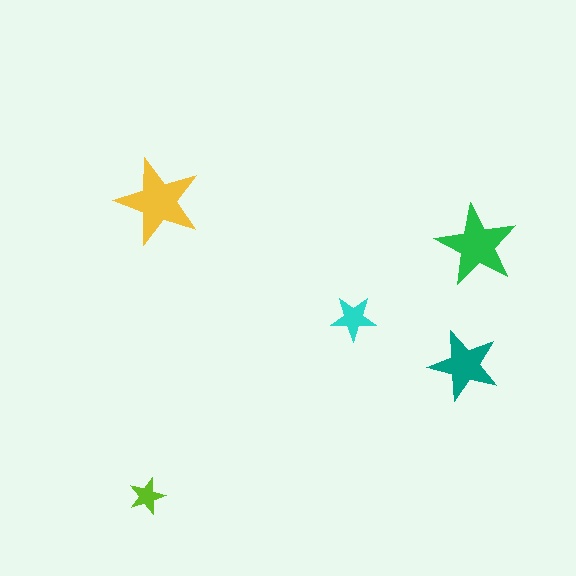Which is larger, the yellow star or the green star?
The yellow one.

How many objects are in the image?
There are 5 objects in the image.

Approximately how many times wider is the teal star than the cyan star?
About 1.5 times wider.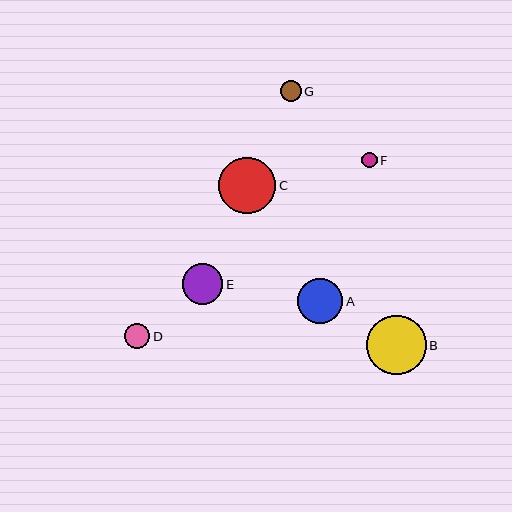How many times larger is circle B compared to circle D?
Circle B is approximately 2.4 times the size of circle D.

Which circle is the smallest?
Circle F is the smallest with a size of approximately 16 pixels.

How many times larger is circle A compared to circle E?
Circle A is approximately 1.1 times the size of circle E.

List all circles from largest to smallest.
From largest to smallest: B, C, A, E, D, G, F.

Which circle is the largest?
Circle B is the largest with a size of approximately 60 pixels.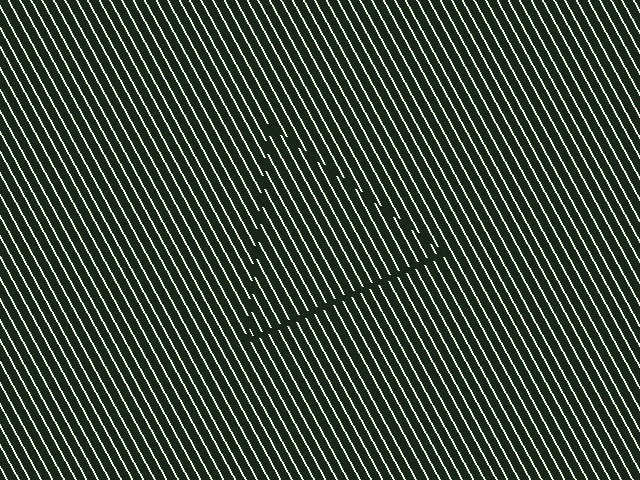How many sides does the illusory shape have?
3 sides — the line-ends trace a triangle.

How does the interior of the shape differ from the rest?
The interior of the shape contains the same grating, shifted by half a period — the contour is defined by the phase discontinuity where line-ends from the inner and outer gratings abut.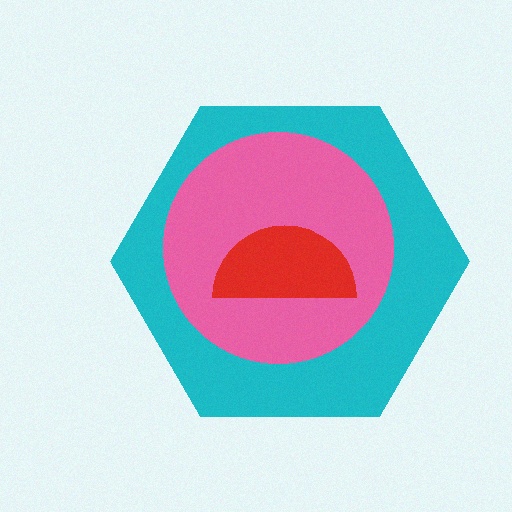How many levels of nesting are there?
3.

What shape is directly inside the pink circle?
The red semicircle.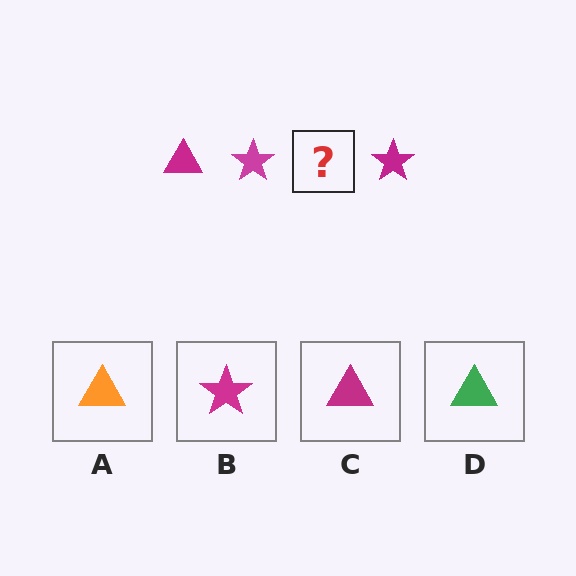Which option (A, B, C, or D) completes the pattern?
C.